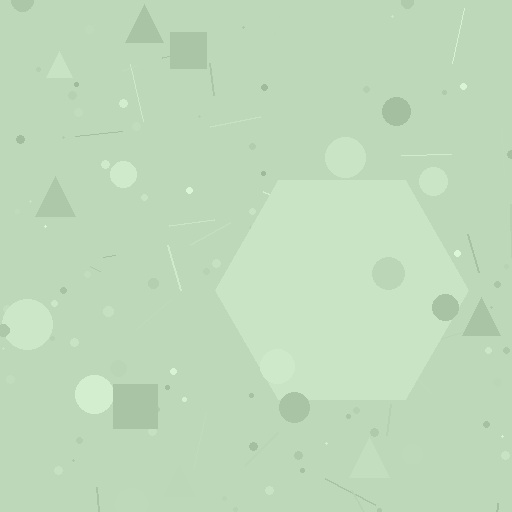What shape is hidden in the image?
A hexagon is hidden in the image.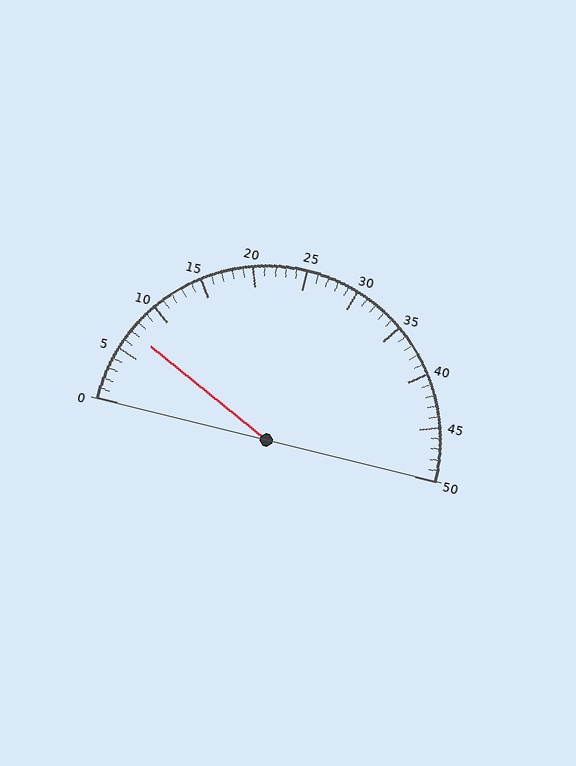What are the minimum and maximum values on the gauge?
The gauge ranges from 0 to 50.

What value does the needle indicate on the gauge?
The needle indicates approximately 7.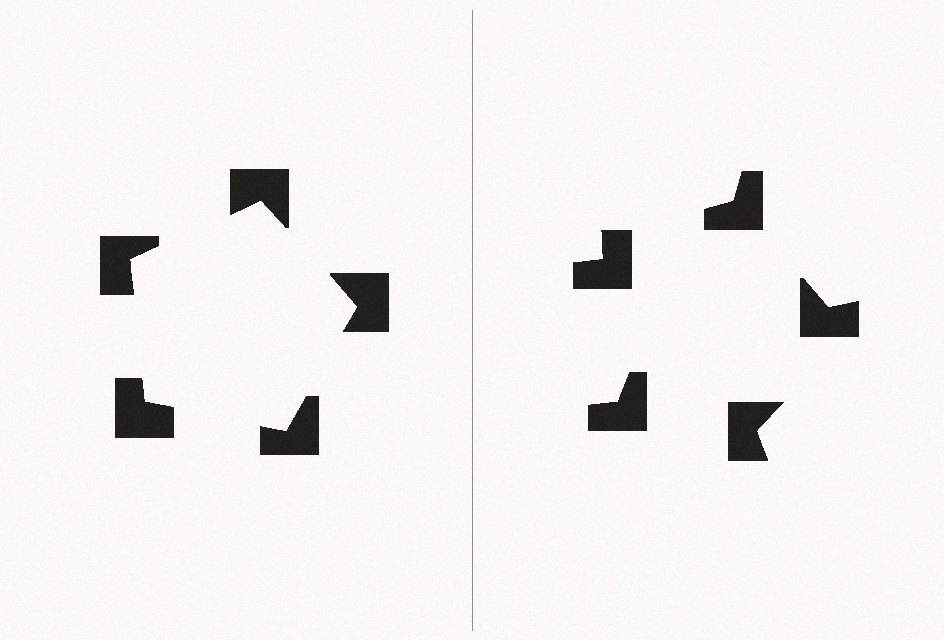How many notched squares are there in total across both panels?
10 — 5 on each side.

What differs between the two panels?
The notched squares are positioned identically on both sides; only the wedge orientations differ. On the left they align to a pentagon; on the right they are misaligned.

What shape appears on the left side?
An illusory pentagon.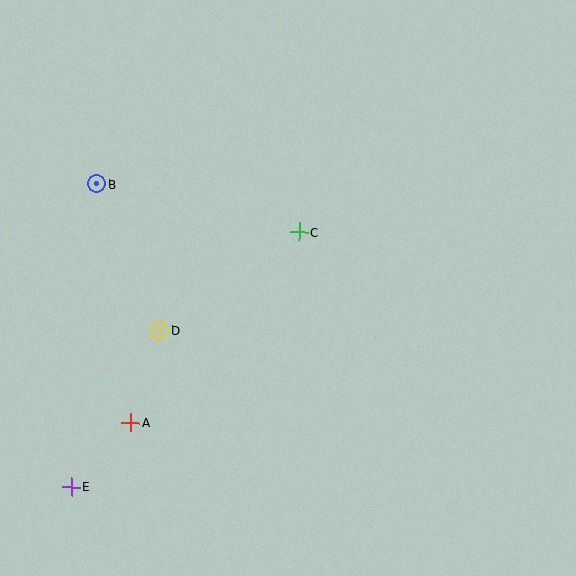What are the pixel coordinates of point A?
Point A is at (130, 422).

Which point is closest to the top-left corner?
Point B is closest to the top-left corner.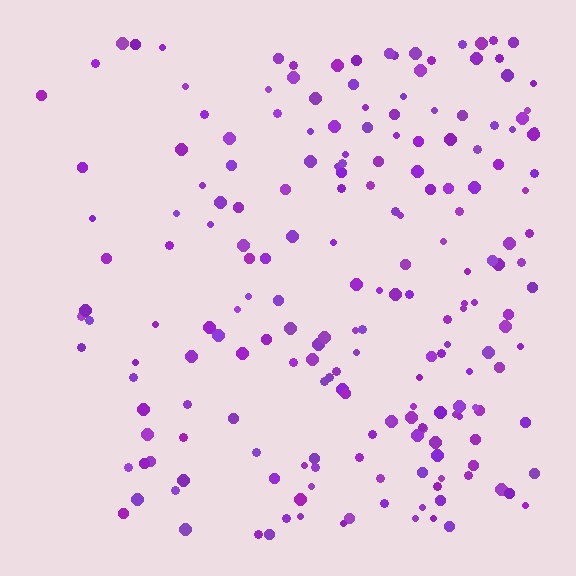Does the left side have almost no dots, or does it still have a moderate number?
Still a moderate number, just noticeably fewer than the right.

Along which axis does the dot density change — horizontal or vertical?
Horizontal.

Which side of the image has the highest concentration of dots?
The right.